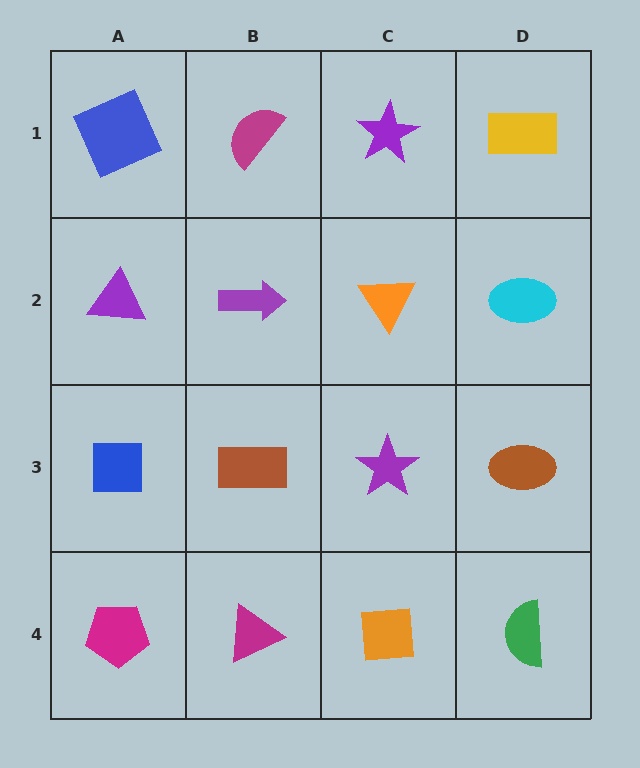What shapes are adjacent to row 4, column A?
A blue square (row 3, column A), a magenta triangle (row 4, column B).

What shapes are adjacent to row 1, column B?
A purple arrow (row 2, column B), a blue square (row 1, column A), a purple star (row 1, column C).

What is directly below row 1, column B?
A purple arrow.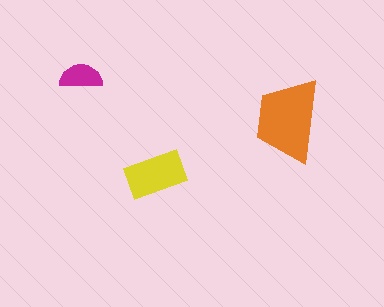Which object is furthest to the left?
The magenta semicircle is leftmost.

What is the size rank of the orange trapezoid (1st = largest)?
1st.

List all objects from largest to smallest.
The orange trapezoid, the yellow rectangle, the magenta semicircle.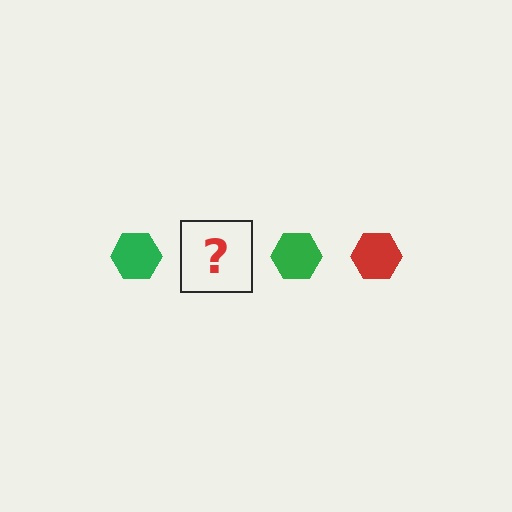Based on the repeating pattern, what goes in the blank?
The blank should be a red hexagon.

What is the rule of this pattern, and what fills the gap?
The rule is that the pattern cycles through green, red hexagons. The gap should be filled with a red hexagon.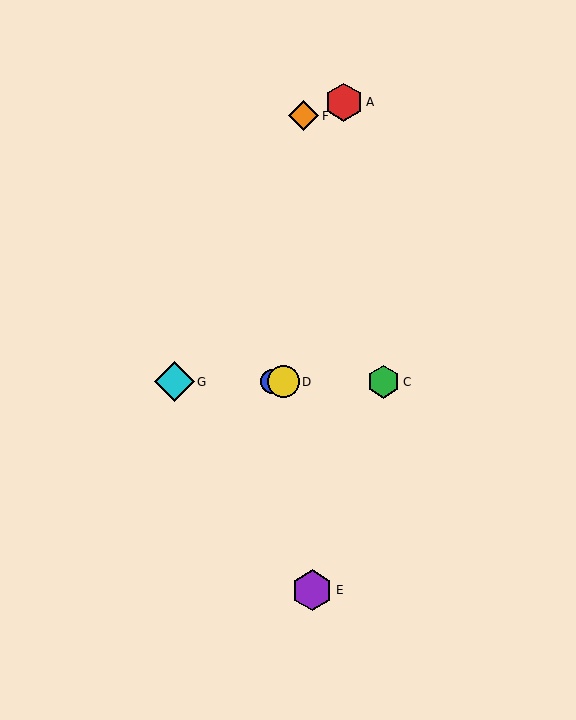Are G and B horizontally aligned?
Yes, both are at y≈382.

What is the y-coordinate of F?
Object F is at y≈116.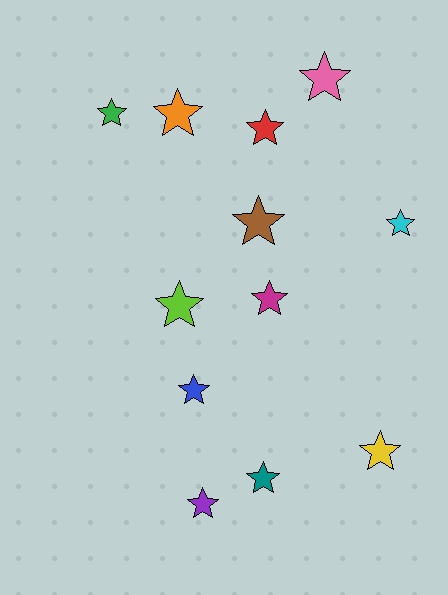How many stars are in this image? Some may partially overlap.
There are 12 stars.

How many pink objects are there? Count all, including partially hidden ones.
There is 1 pink object.